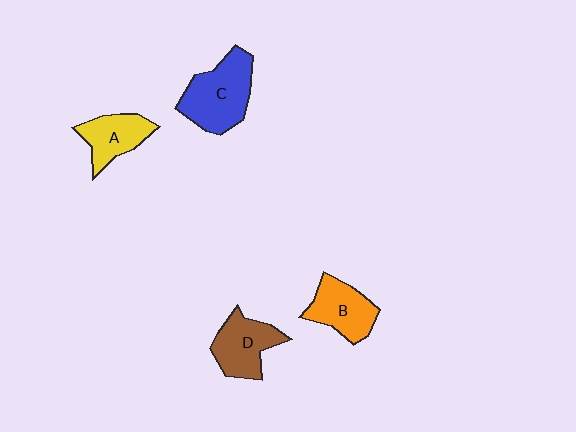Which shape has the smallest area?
Shape A (yellow).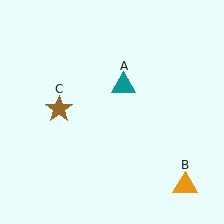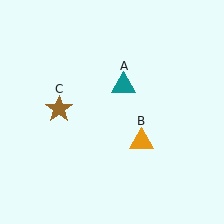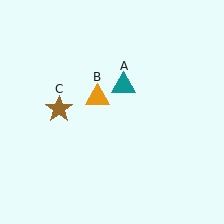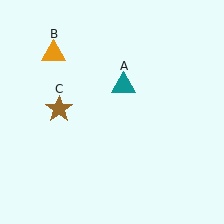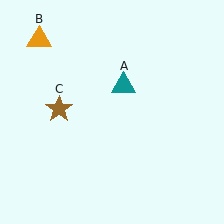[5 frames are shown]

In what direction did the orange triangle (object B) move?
The orange triangle (object B) moved up and to the left.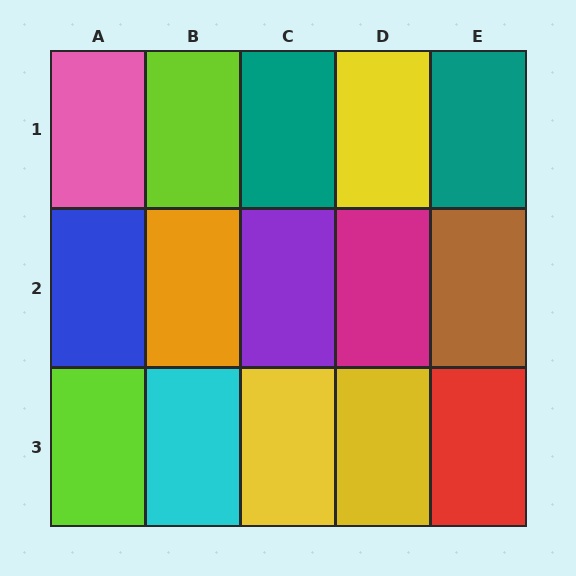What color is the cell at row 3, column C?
Yellow.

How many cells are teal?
2 cells are teal.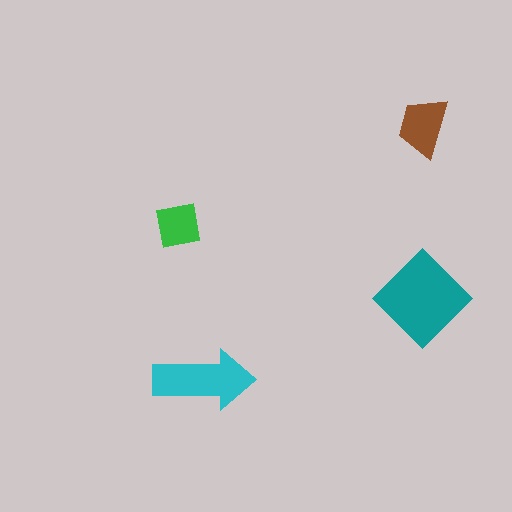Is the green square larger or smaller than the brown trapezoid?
Smaller.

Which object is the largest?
The teal diamond.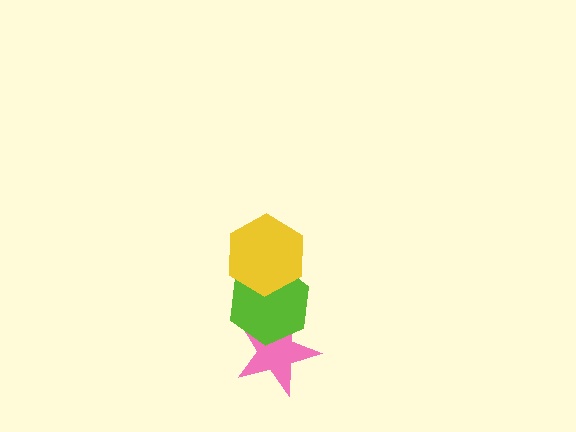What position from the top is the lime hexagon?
The lime hexagon is 2nd from the top.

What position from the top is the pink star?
The pink star is 3rd from the top.